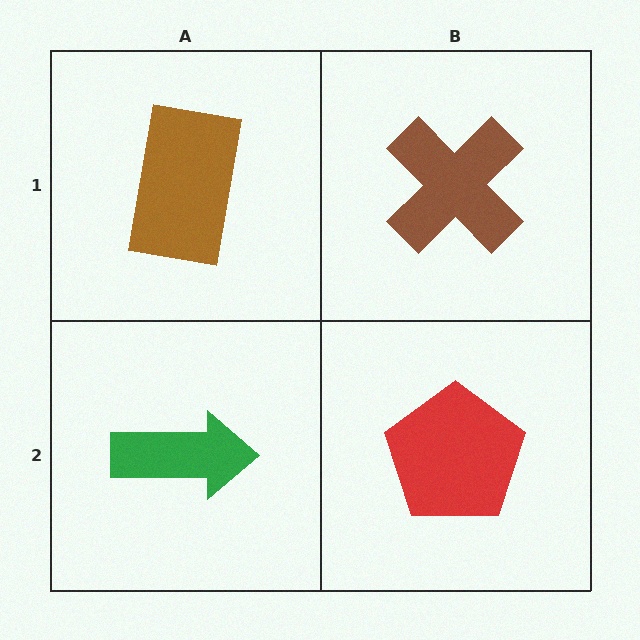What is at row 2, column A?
A green arrow.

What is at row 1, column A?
A brown rectangle.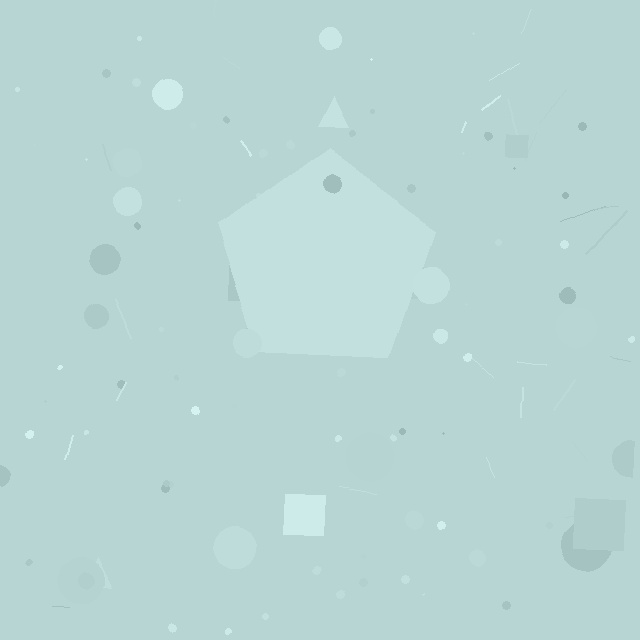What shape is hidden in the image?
A pentagon is hidden in the image.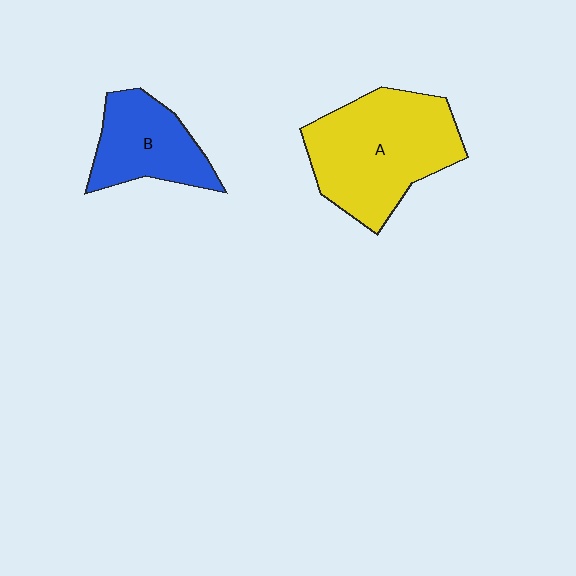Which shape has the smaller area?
Shape B (blue).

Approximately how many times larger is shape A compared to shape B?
Approximately 1.7 times.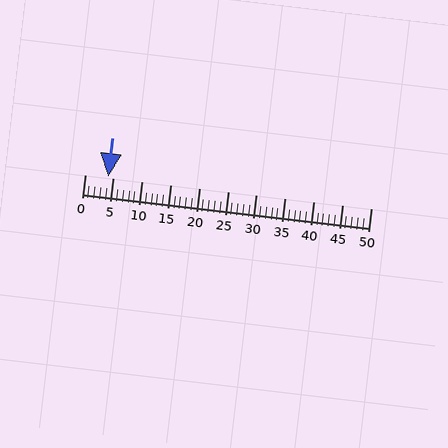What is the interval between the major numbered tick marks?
The major tick marks are spaced 5 units apart.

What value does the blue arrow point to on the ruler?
The blue arrow points to approximately 4.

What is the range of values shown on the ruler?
The ruler shows values from 0 to 50.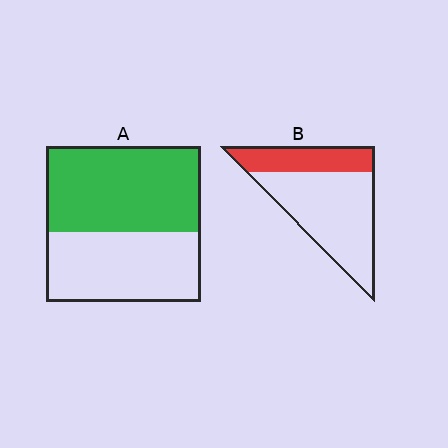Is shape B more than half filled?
No.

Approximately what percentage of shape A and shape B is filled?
A is approximately 55% and B is approximately 30%.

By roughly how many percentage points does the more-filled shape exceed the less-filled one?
By roughly 25 percentage points (A over B).